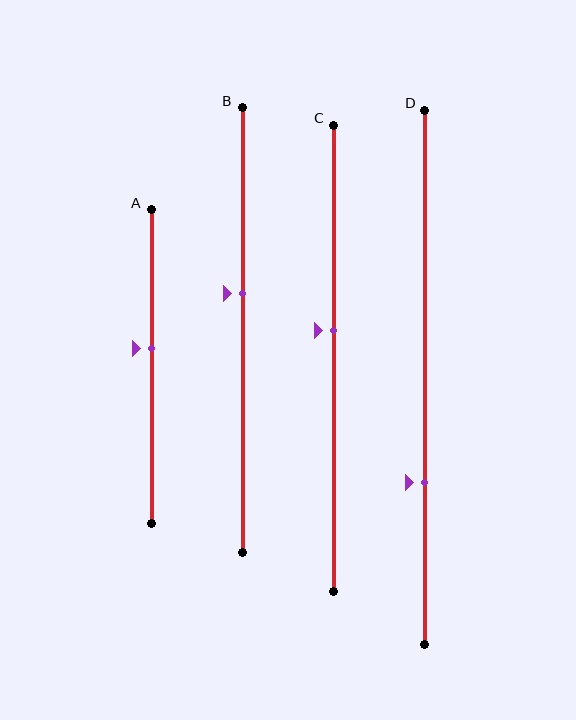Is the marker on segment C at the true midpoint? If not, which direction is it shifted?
No, the marker on segment C is shifted upward by about 6% of the segment length.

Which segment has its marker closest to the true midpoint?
Segment A has its marker closest to the true midpoint.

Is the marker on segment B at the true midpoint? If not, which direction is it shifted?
No, the marker on segment B is shifted upward by about 8% of the segment length.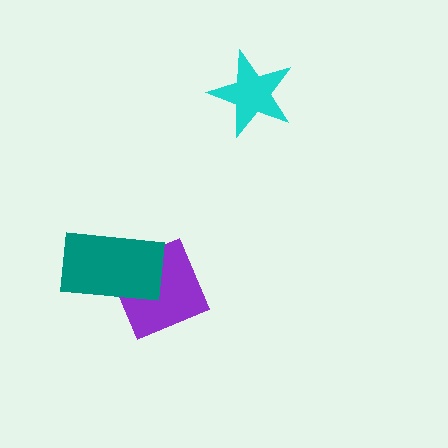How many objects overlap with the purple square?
1 object overlaps with the purple square.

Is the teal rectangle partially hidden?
No, no other shape covers it.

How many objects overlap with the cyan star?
0 objects overlap with the cyan star.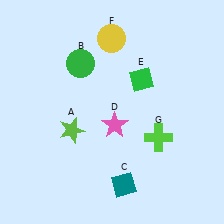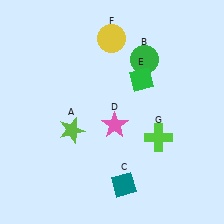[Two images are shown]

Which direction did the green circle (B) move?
The green circle (B) moved right.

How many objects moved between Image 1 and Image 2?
1 object moved between the two images.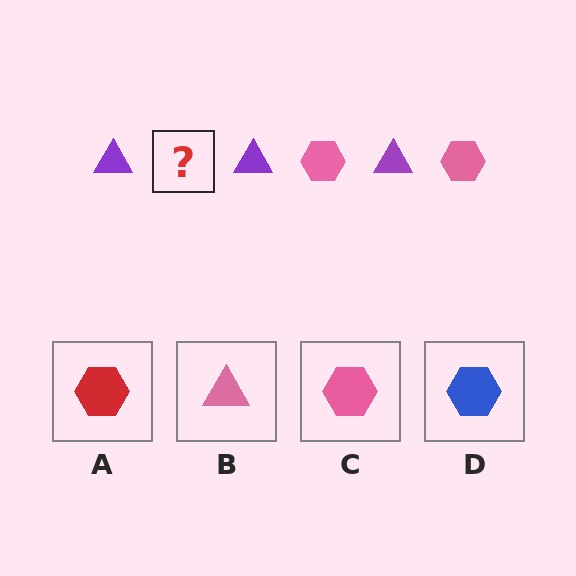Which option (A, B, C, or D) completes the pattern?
C.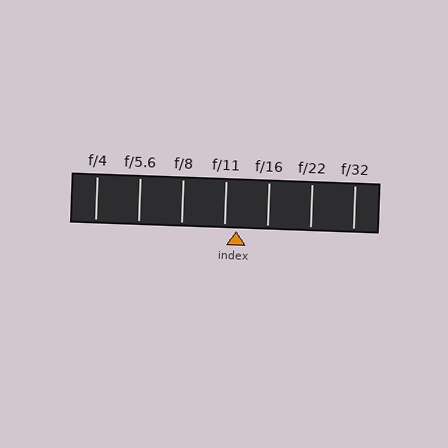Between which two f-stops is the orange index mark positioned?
The index mark is between f/11 and f/16.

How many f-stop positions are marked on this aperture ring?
There are 7 f-stop positions marked.